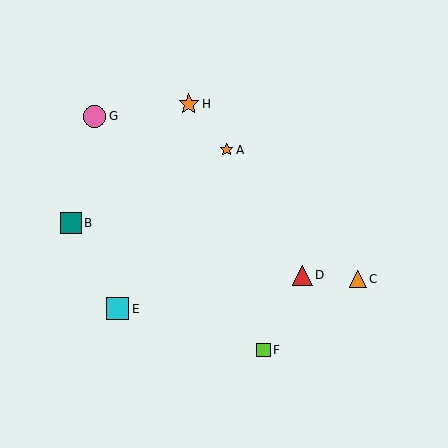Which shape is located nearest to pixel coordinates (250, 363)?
The lime square (labeled F) at (264, 350) is nearest to that location.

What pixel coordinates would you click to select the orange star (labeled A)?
Click at (227, 150) to select the orange star A.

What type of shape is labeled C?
Shape C is an orange triangle.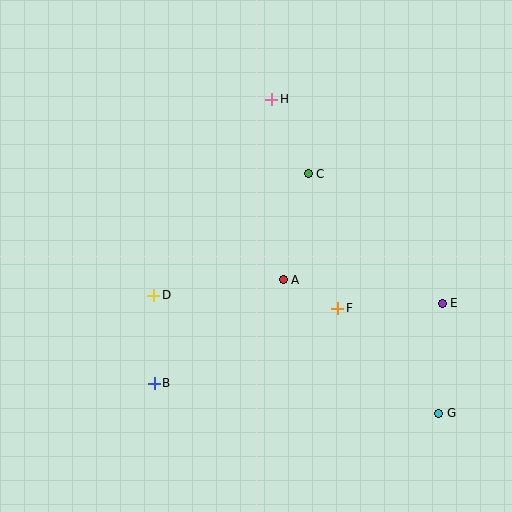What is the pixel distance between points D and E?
The distance between D and E is 288 pixels.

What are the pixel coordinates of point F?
Point F is at (338, 308).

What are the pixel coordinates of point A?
Point A is at (283, 280).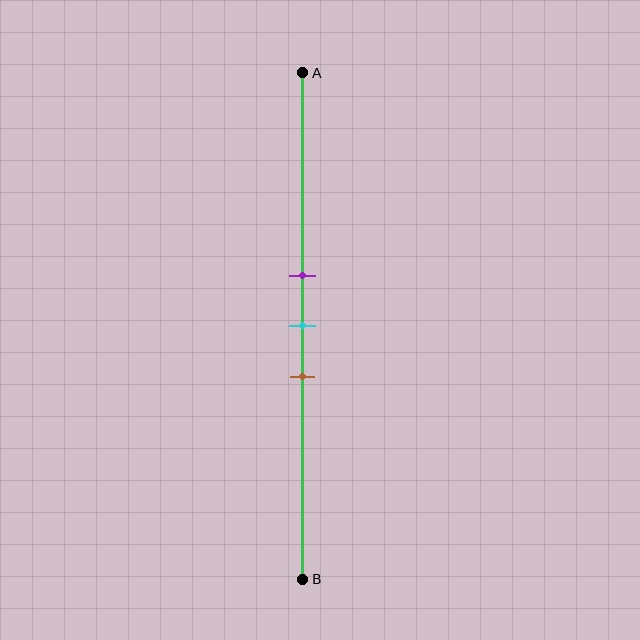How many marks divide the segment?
There are 3 marks dividing the segment.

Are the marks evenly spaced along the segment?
Yes, the marks are approximately evenly spaced.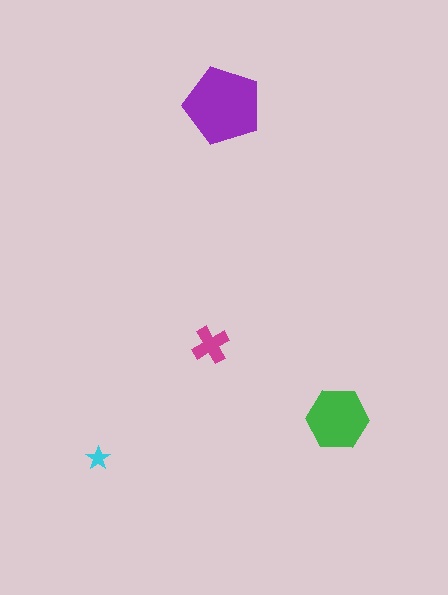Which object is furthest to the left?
The cyan star is leftmost.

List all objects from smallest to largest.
The cyan star, the magenta cross, the green hexagon, the purple pentagon.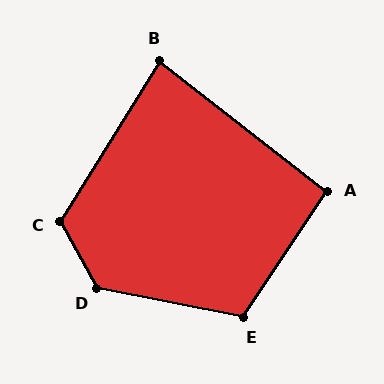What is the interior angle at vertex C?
Approximately 119 degrees (obtuse).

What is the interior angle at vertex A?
Approximately 94 degrees (approximately right).